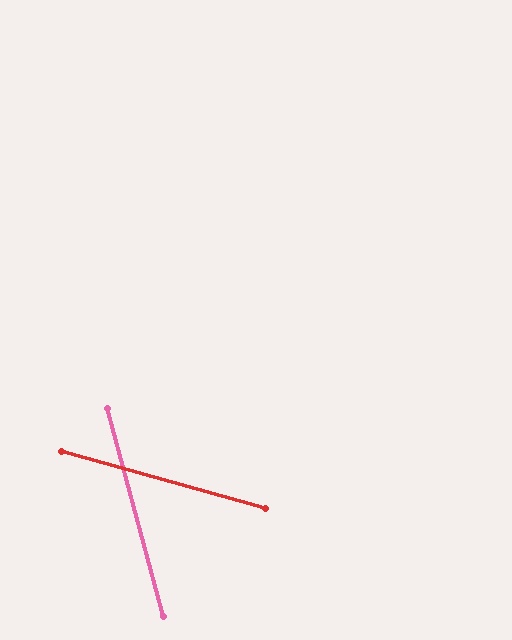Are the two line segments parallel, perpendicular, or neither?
Neither parallel nor perpendicular — they differ by about 59°.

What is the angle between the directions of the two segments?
Approximately 59 degrees.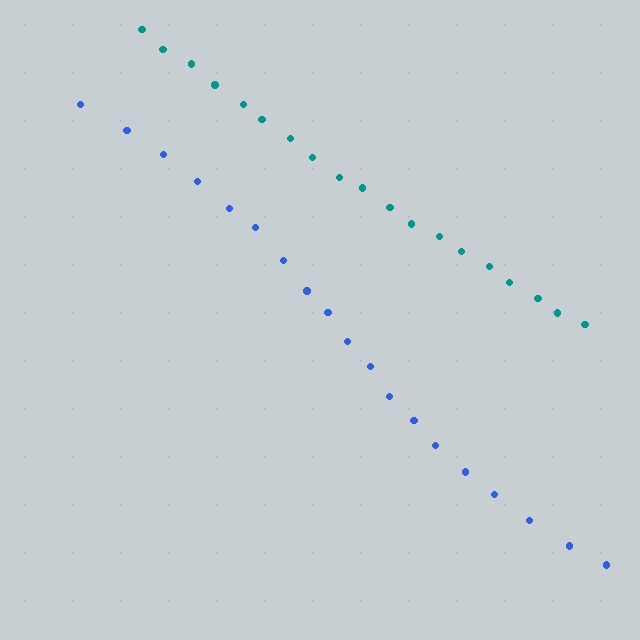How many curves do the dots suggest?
There are 2 distinct paths.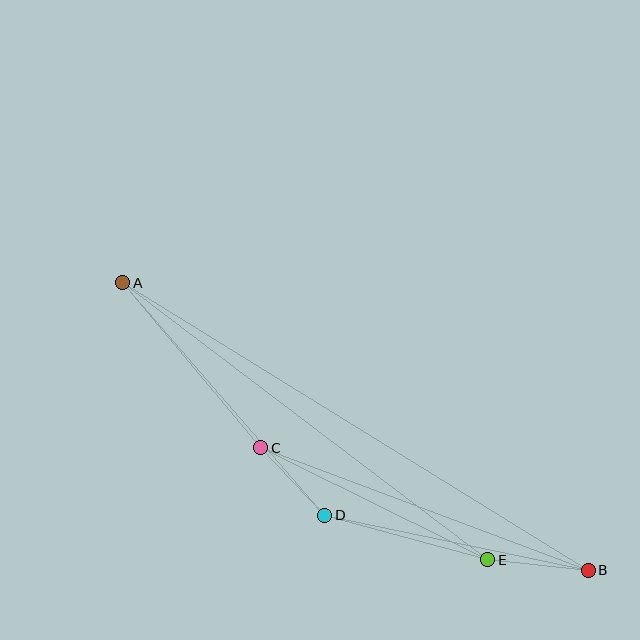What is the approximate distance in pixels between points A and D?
The distance between A and D is approximately 308 pixels.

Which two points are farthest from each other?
Points A and B are farthest from each other.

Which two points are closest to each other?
Points C and D are closest to each other.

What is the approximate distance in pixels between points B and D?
The distance between B and D is approximately 269 pixels.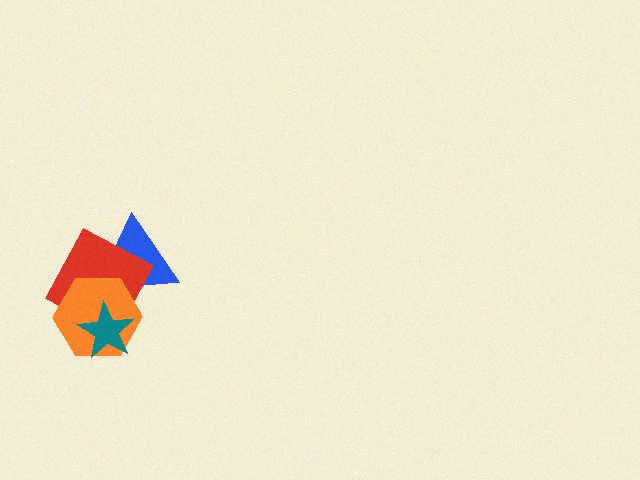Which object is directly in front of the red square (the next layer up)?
The orange hexagon is directly in front of the red square.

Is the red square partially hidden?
Yes, it is partially covered by another shape.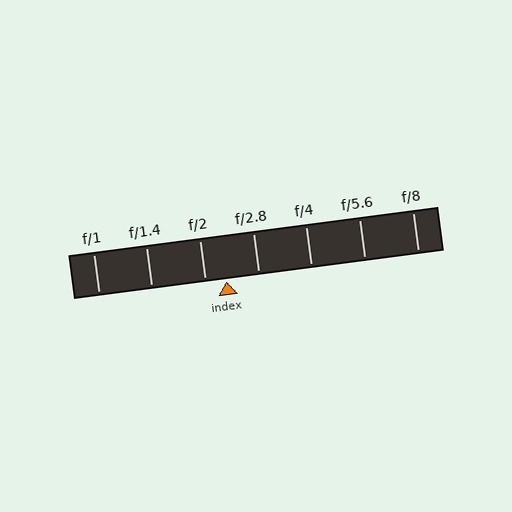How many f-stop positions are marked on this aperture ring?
There are 7 f-stop positions marked.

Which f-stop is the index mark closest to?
The index mark is closest to f/2.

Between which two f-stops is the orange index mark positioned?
The index mark is between f/2 and f/2.8.